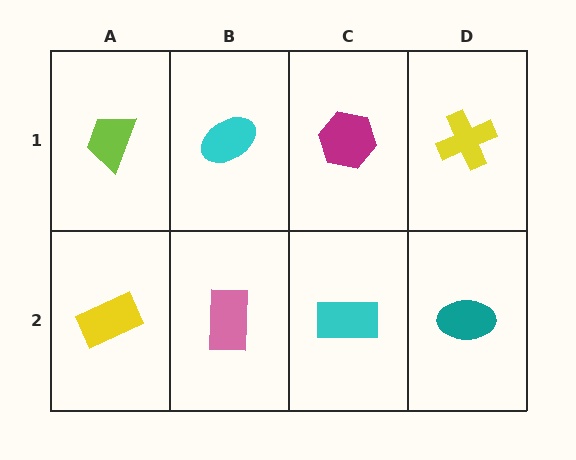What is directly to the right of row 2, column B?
A cyan rectangle.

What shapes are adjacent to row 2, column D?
A yellow cross (row 1, column D), a cyan rectangle (row 2, column C).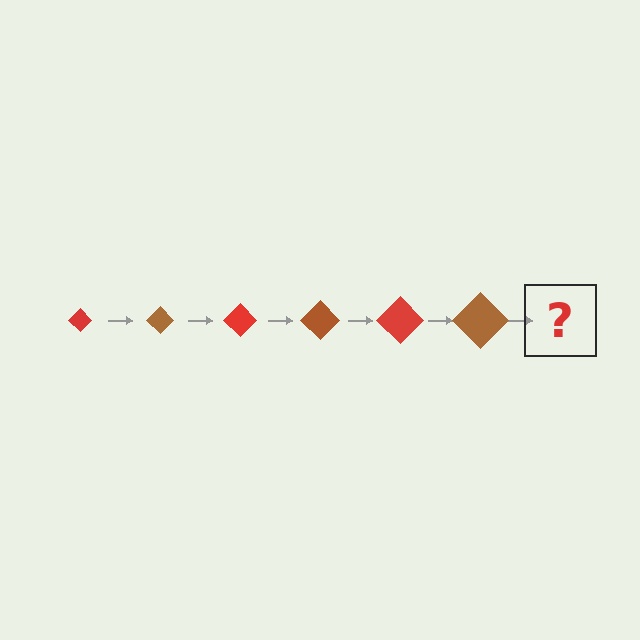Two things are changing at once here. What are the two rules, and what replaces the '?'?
The two rules are that the diamond grows larger each step and the color cycles through red and brown. The '?' should be a red diamond, larger than the previous one.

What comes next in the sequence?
The next element should be a red diamond, larger than the previous one.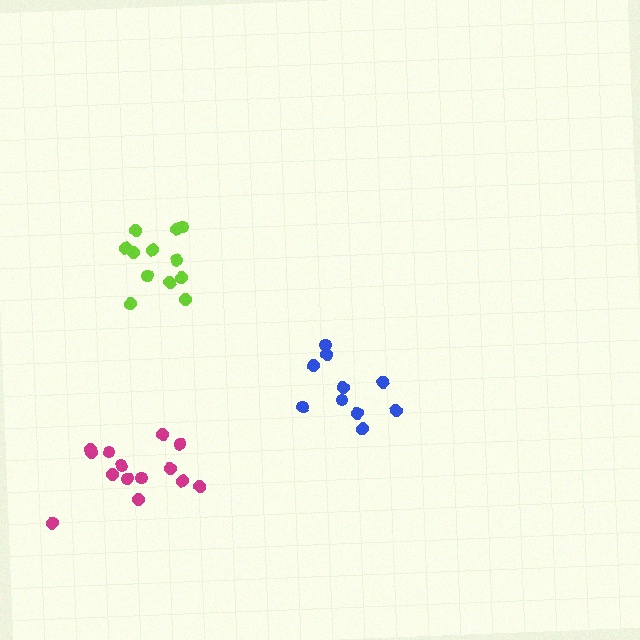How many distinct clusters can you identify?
There are 3 distinct clusters.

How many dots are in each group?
Group 1: 12 dots, Group 2: 10 dots, Group 3: 14 dots (36 total).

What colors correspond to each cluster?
The clusters are colored: lime, blue, magenta.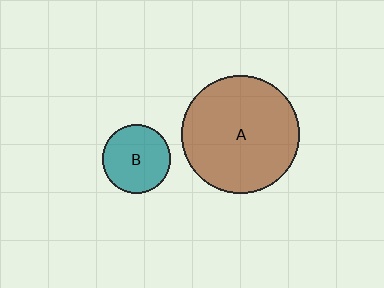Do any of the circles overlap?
No, none of the circles overlap.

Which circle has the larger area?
Circle A (brown).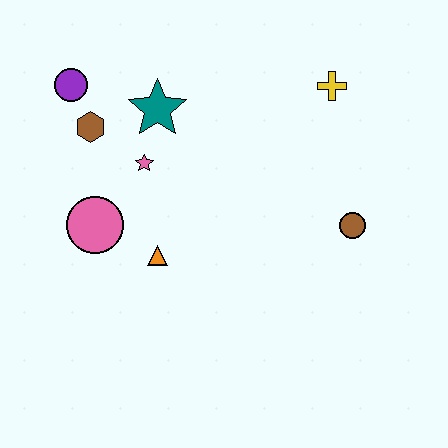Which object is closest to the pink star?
The teal star is closest to the pink star.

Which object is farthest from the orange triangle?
The yellow cross is farthest from the orange triangle.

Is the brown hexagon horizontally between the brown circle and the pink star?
No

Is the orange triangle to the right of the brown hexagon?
Yes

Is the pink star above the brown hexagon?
No